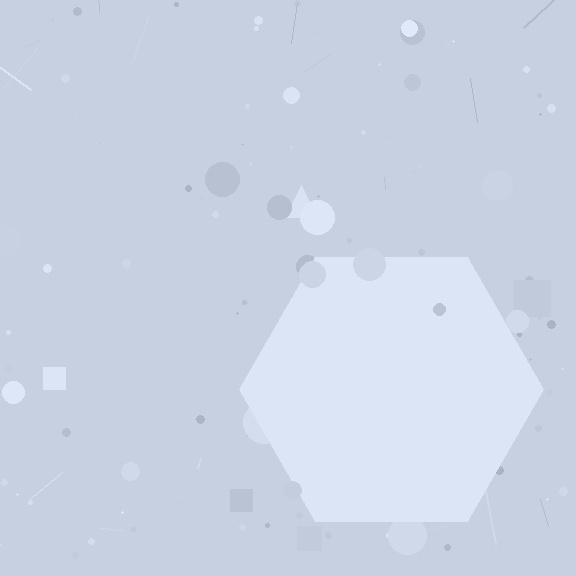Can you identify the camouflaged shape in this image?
The camouflaged shape is a hexagon.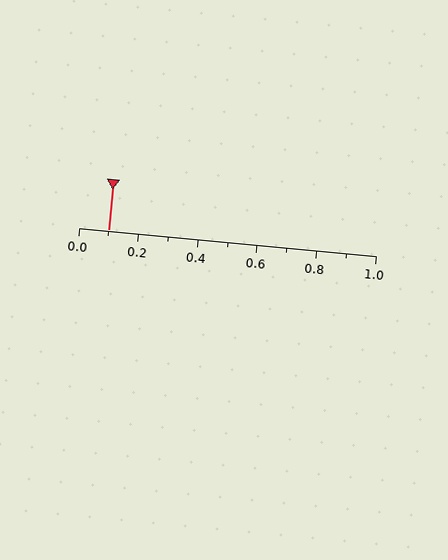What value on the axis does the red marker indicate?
The marker indicates approximately 0.1.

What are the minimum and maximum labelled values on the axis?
The axis runs from 0.0 to 1.0.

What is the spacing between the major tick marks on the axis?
The major ticks are spaced 0.2 apart.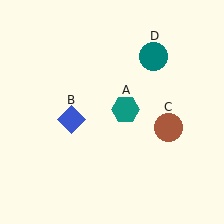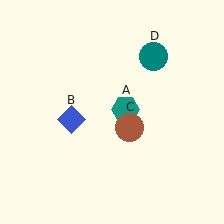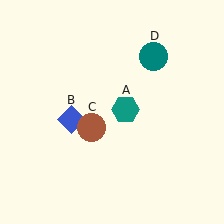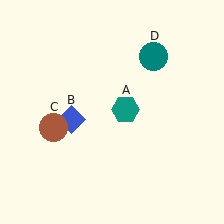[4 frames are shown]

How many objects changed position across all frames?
1 object changed position: brown circle (object C).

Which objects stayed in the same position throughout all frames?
Teal hexagon (object A) and blue diamond (object B) and teal circle (object D) remained stationary.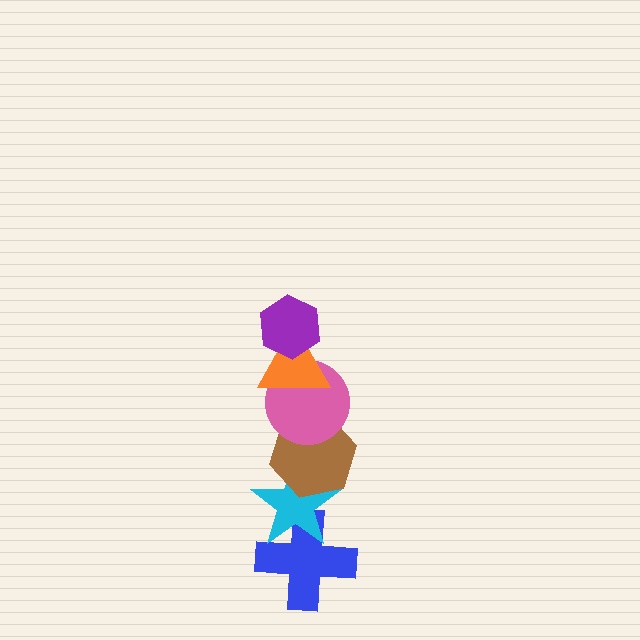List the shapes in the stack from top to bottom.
From top to bottom: the purple hexagon, the orange triangle, the pink circle, the brown hexagon, the cyan star, the blue cross.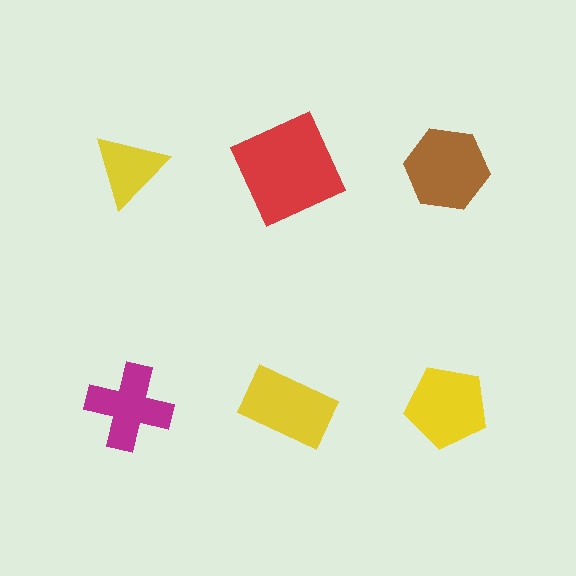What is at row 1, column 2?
A red square.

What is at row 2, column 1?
A magenta cross.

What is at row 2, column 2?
A yellow rectangle.